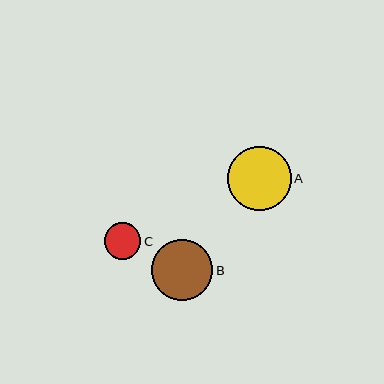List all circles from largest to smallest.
From largest to smallest: A, B, C.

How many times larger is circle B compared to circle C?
Circle B is approximately 1.7 times the size of circle C.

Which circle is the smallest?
Circle C is the smallest with a size of approximately 36 pixels.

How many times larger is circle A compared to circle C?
Circle A is approximately 1.8 times the size of circle C.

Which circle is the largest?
Circle A is the largest with a size of approximately 64 pixels.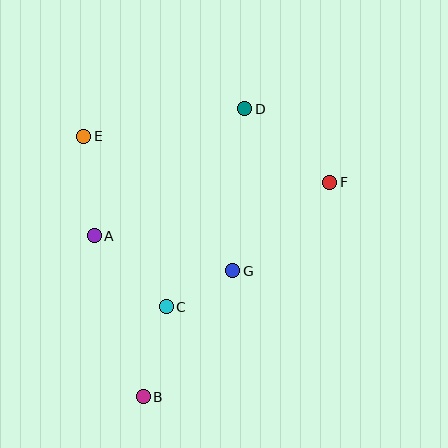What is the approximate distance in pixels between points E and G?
The distance between E and G is approximately 201 pixels.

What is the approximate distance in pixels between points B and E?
The distance between B and E is approximately 267 pixels.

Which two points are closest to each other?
Points C and G are closest to each other.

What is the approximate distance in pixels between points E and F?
The distance between E and F is approximately 250 pixels.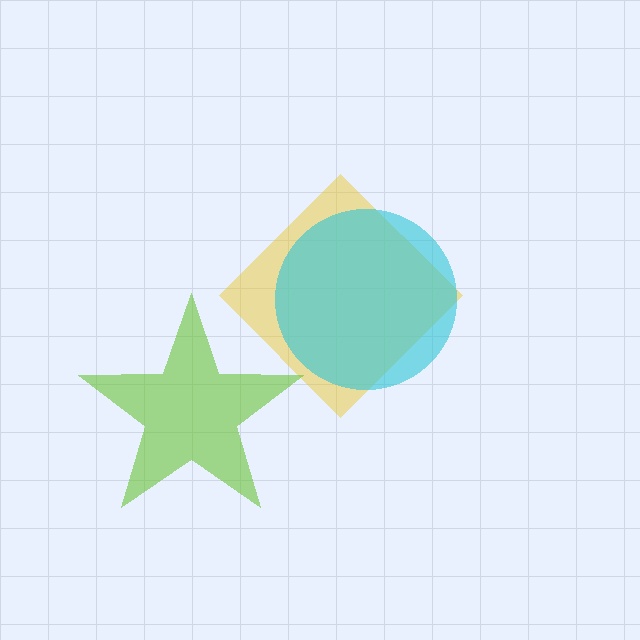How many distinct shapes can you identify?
There are 3 distinct shapes: a yellow diamond, a lime star, a cyan circle.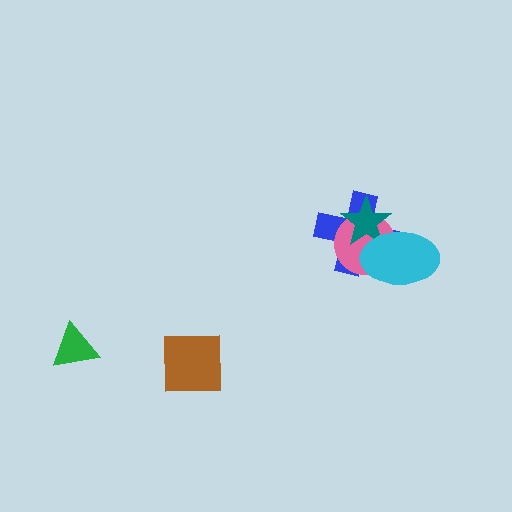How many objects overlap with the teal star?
3 objects overlap with the teal star.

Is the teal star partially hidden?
Yes, it is partially covered by another shape.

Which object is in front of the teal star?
The cyan ellipse is in front of the teal star.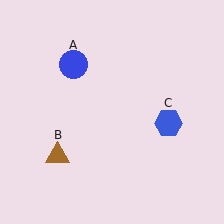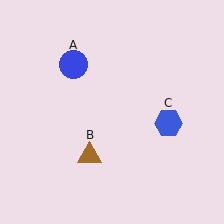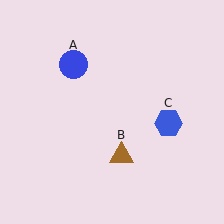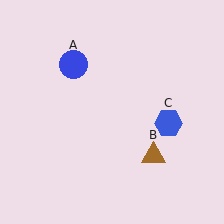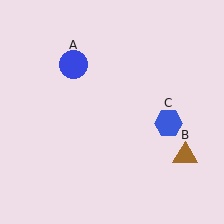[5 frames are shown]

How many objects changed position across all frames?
1 object changed position: brown triangle (object B).